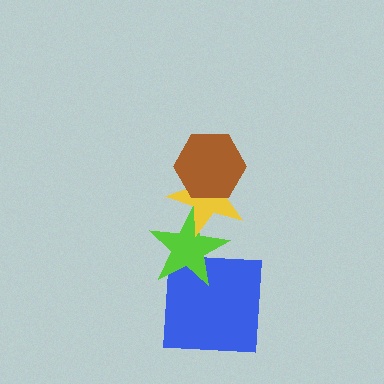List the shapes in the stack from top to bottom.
From top to bottom: the brown hexagon, the yellow star, the lime star, the blue square.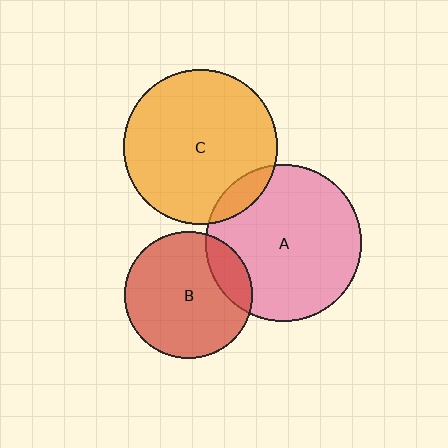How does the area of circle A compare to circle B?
Approximately 1.5 times.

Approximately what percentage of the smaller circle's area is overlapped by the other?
Approximately 10%.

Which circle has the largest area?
Circle A (pink).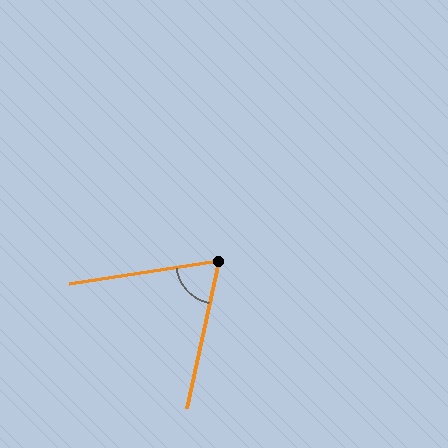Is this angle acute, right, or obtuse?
It is acute.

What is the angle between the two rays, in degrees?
Approximately 69 degrees.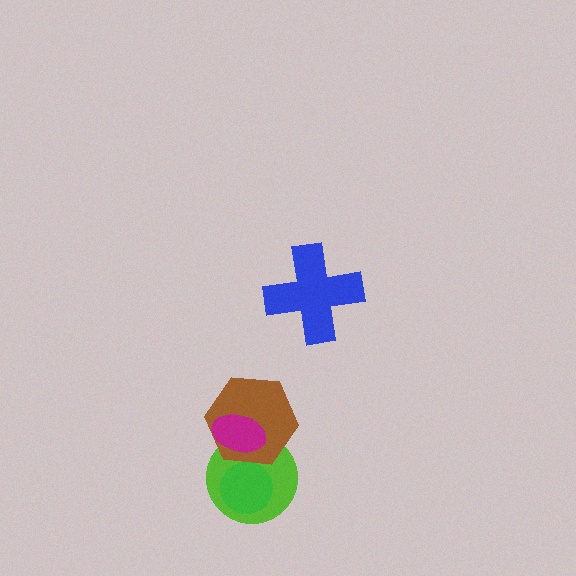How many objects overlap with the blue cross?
0 objects overlap with the blue cross.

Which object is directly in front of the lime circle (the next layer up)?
The brown hexagon is directly in front of the lime circle.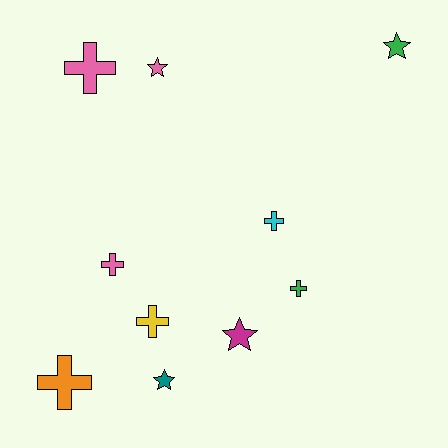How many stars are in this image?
There are 4 stars.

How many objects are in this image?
There are 10 objects.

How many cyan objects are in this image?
There is 1 cyan object.